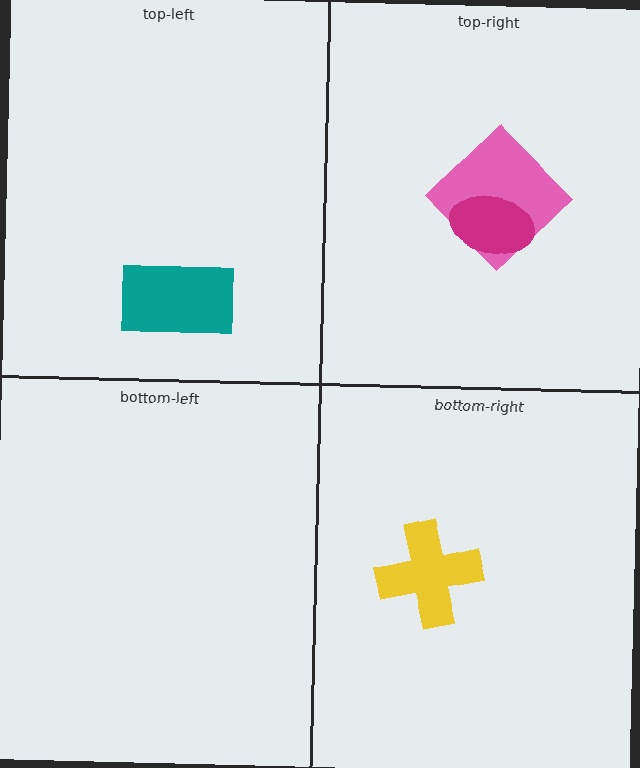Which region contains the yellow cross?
The bottom-right region.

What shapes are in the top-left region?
The teal rectangle.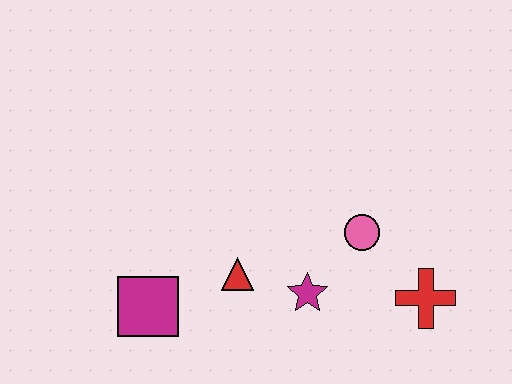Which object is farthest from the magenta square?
The red cross is farthest from the magenta square.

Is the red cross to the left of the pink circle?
No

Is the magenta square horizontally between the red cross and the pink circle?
No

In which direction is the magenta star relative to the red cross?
The magenta star is to the left of the red cross.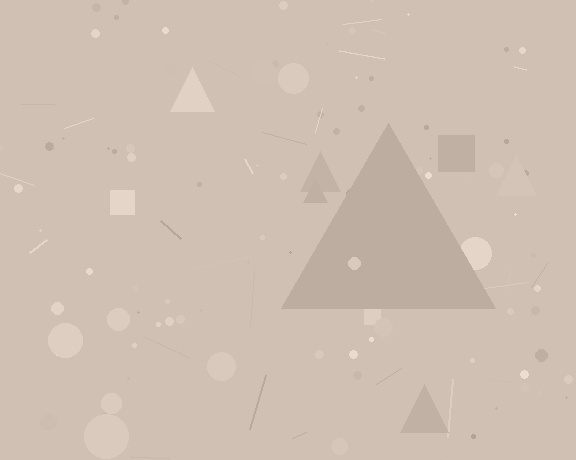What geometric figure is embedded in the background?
A triangle is embedded in the background.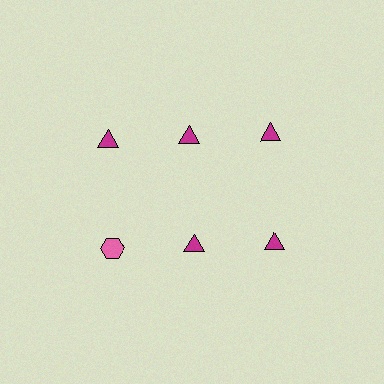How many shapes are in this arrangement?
There are 6 shapes arranged in a grid pattern.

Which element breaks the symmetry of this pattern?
The pink hexagon in the second row, leftmost column breaks the symmetry. All other shapes are magenta triangles.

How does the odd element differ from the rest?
It differs in both color (pink instead of magenta) and shape (hexagon instead of triangle).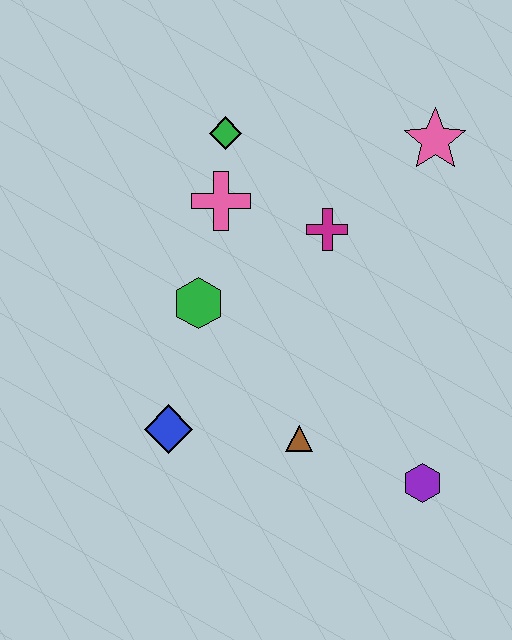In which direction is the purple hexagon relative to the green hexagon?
The purple hexagon is to the right of the green hexagon.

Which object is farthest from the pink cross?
The purple hexagon is farthest from the pink cross.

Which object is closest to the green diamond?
The pink cross is closest to the green diamond.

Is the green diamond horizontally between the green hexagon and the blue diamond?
No